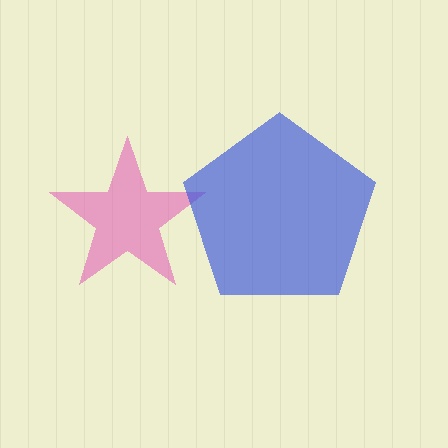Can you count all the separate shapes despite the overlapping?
Yes, there are 2 separate shapes.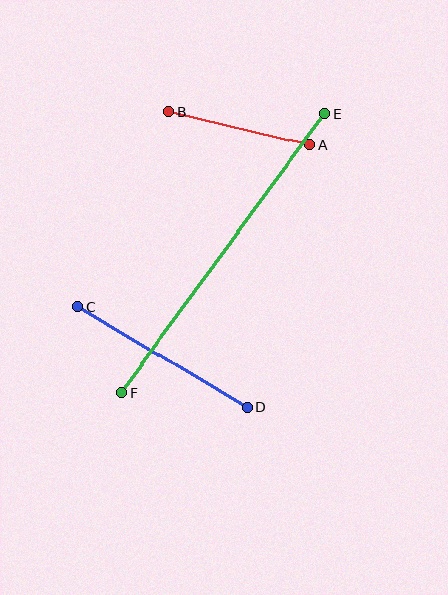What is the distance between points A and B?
The distance is approximately 145 pixels.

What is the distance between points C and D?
The distance is approximately 197 pixels.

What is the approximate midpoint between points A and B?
The midpoint is at approximately (239, 129) pixels.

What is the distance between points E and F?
The distance is approximately 345 pixels.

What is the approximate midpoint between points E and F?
The midpoint is at approximately (223, 253) pixels.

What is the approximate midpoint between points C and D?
The midpoint is at approximately (163, 357) pixels.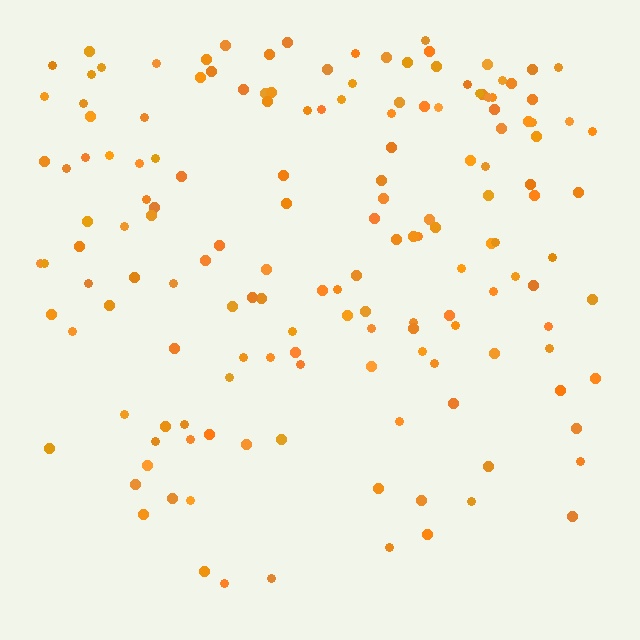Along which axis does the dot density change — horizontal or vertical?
Vertical.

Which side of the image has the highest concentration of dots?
The top.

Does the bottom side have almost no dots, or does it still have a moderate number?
Still a moderate number, just noticeably fewer than the top.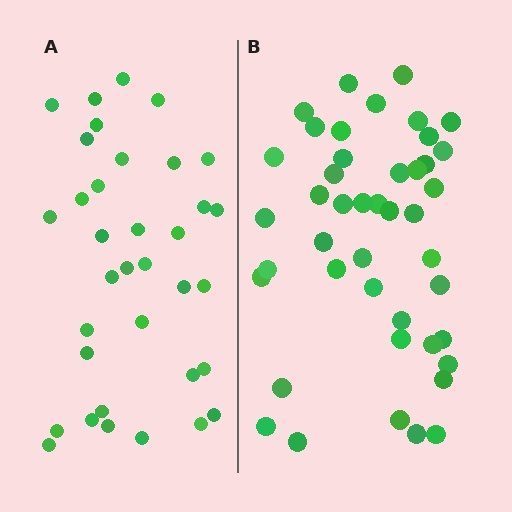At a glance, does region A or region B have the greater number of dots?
Region B (the right region) has more dots.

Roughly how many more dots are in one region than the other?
Region B has roughly 8 or so more dots than region A.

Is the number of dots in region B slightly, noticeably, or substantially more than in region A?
Region B has noticeably more, but not dramatically so. The ratio is roughly 1.3 to 1.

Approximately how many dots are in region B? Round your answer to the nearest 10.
About 40 dots. (The exact count is 44, which rounds to 40.)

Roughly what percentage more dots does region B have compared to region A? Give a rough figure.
About 25% more.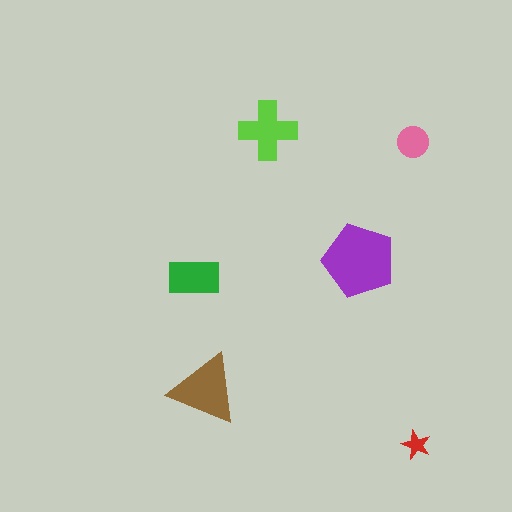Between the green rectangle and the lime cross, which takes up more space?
The lime cross.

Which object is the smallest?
The red star.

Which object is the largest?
The purple pentagon.